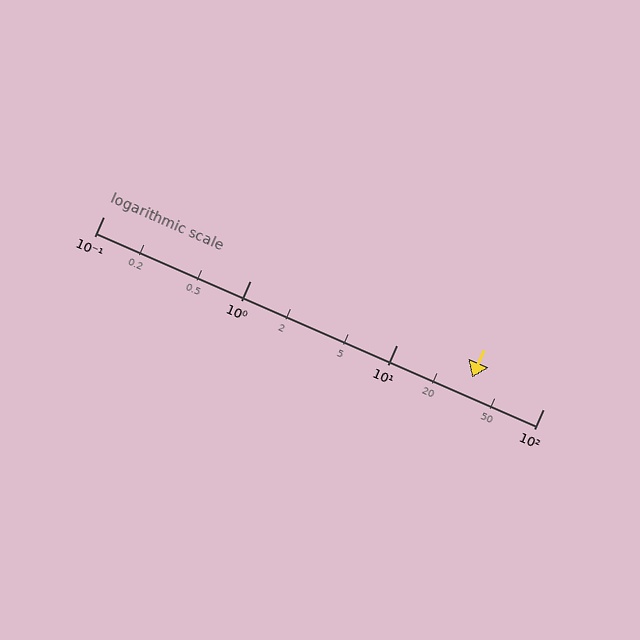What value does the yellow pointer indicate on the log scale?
The pointer indicates approximately 33.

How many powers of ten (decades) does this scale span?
The scale spans 3 decades, from 0.1 to 100.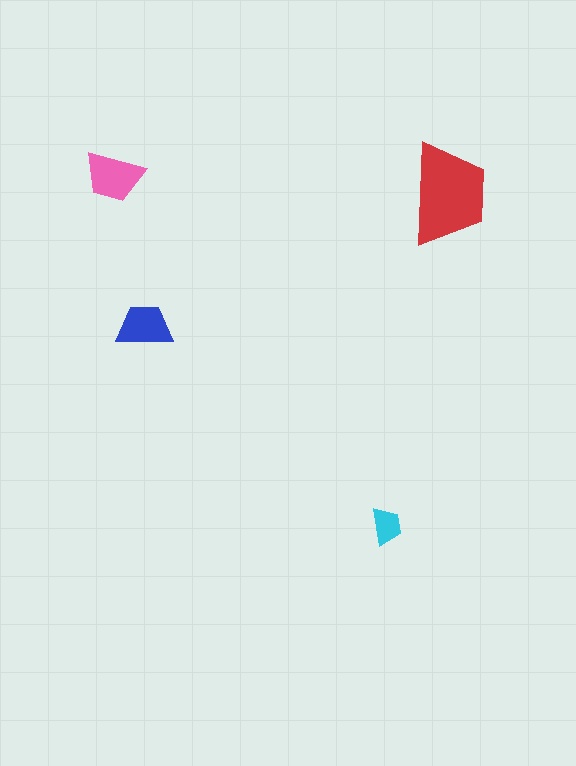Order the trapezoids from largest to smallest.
the red one, the pink one, the blue one, the cyan one.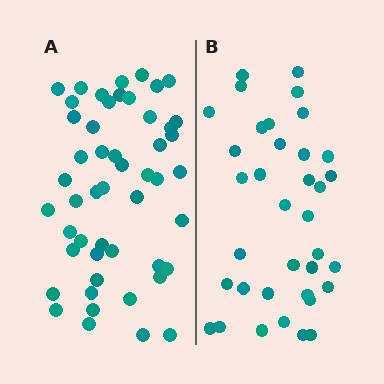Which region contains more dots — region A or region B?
Region A (the left region) has more dots.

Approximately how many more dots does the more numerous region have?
Region A has approximately 15 more dots than region B.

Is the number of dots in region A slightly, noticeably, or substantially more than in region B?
Region A has noticeably more, but not dramatically so. The ratio is roughly 1.4 to 1.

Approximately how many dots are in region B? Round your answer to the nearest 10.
About 40 dots. (The exact count is 36, which rounds to 40.)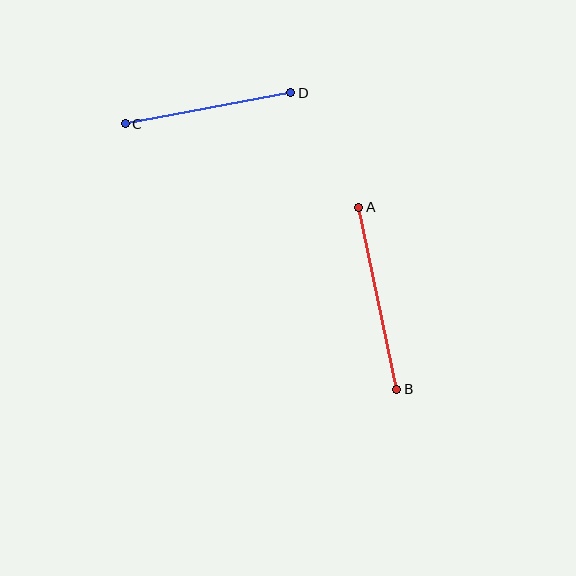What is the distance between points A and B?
The distance is approximately 186 pixels.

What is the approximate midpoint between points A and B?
The midpoint is at approximately (378, 298) pixels.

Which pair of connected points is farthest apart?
Points A and B are farthest apart.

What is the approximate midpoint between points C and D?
The midpoint is at approximately (208, 108) pixels.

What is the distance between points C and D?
The distance is approximately 169 pixels.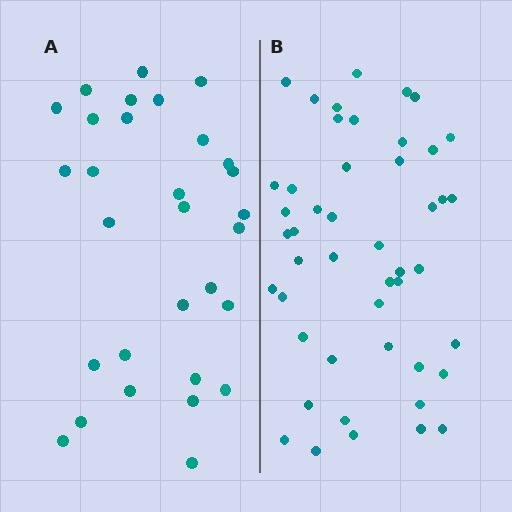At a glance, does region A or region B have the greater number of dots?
Region B (the right region) has more dots.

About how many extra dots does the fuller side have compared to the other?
Region B has approximately 15 more dots than region A.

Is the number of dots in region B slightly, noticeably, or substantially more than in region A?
Region B has substantially more. The ratio is roughly 1.6 to 1.